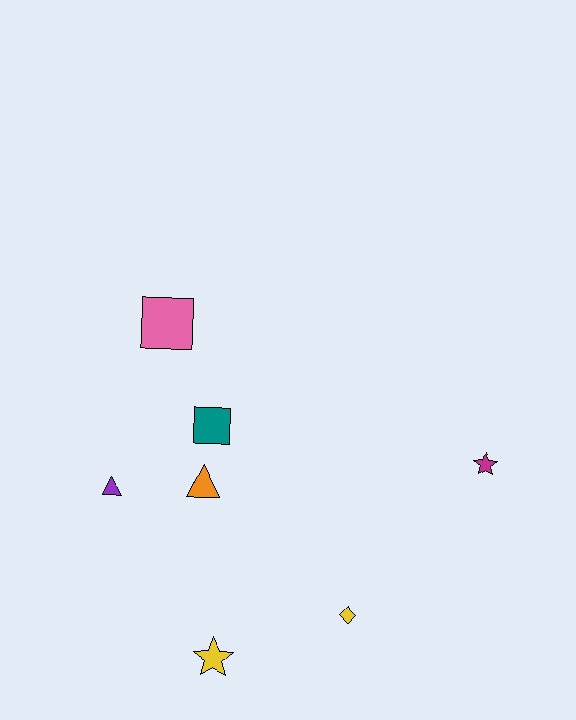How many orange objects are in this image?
There is 1 orange object.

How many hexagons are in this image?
There are no hexagons.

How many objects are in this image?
There are 7 objects.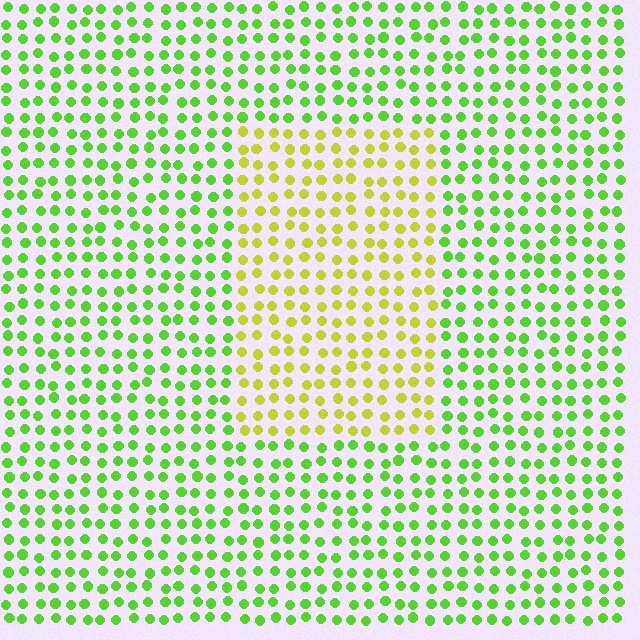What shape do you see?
I see a rectangle.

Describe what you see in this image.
The image is filled with small lime elements in a uniform arrangement. A rectangle-shaped region is visible where the elements are tinted to a slightly different hue, forming a subtle color boundary.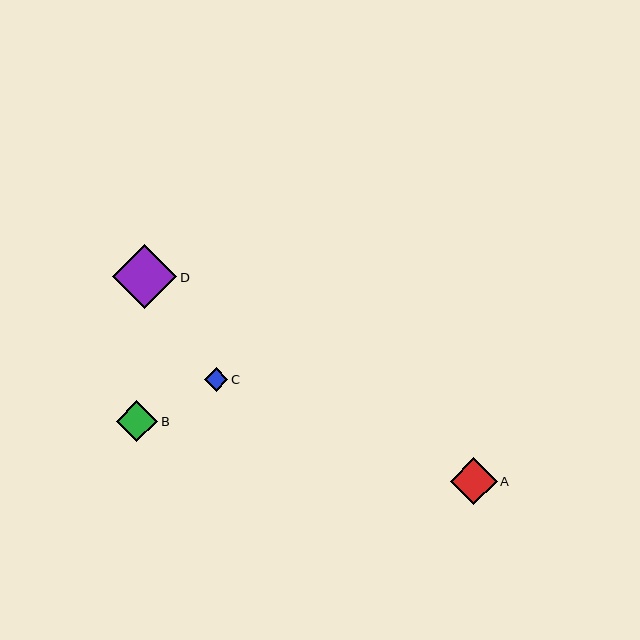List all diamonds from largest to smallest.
From largest to smallest: D, A, B, C.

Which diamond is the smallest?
Diamond C is the smallest with a size of approximately 23 pixels.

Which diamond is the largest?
Diamond D is the largest with a size of approximately 64 pixels.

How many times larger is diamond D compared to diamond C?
Diamond D is approximately 2.8 times the size of diamond C.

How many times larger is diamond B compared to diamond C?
Diamond B is approximately 1.8 times the size of diamond C.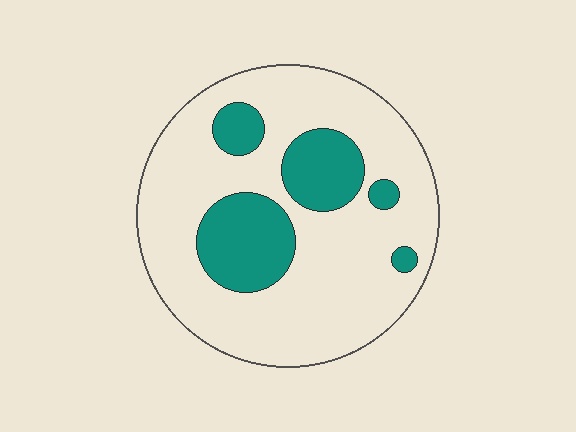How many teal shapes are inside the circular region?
5.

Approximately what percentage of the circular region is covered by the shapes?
Approximately 25%.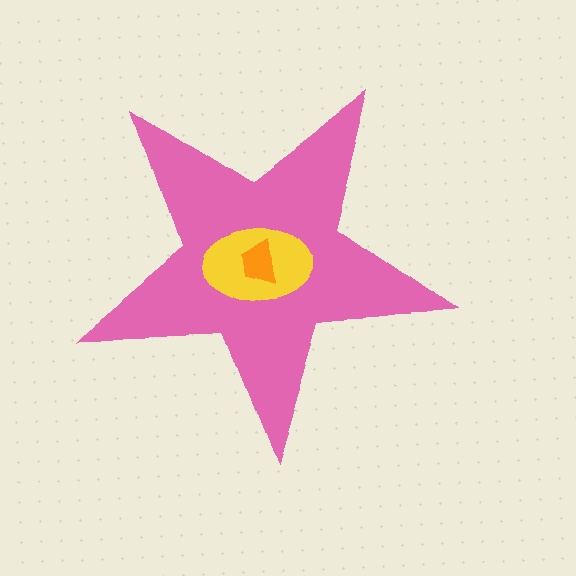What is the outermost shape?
The pink star.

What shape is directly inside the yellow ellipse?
The orange trapezoid.